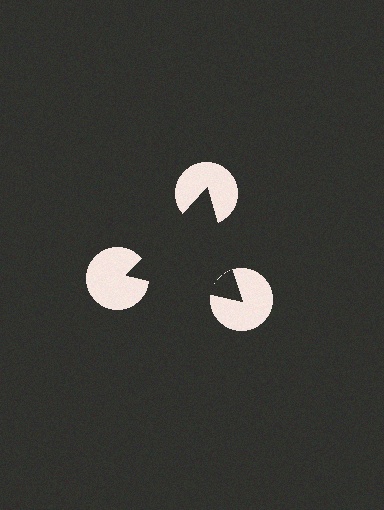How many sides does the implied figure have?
3 sides.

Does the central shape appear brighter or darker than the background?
It typically appears slightly darker than the background, even though no actual brightness change is drawn.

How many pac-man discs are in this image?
There are 3 — one at each vertex of the illusory triangle.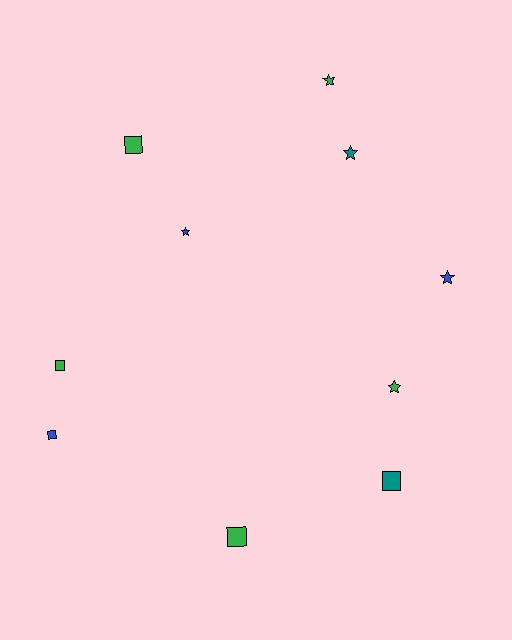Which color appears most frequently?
Green, with 5 objects.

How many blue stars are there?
There are 2 blue stars.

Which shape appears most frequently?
Square, with 5 objects.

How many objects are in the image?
There are 10 objects.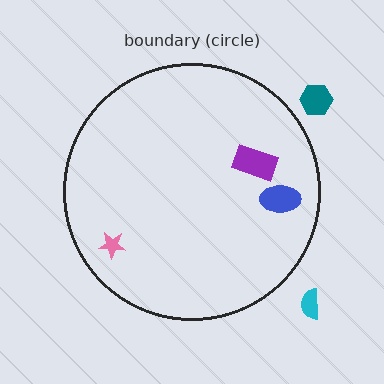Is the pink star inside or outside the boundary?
Inside.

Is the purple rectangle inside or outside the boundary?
Inside.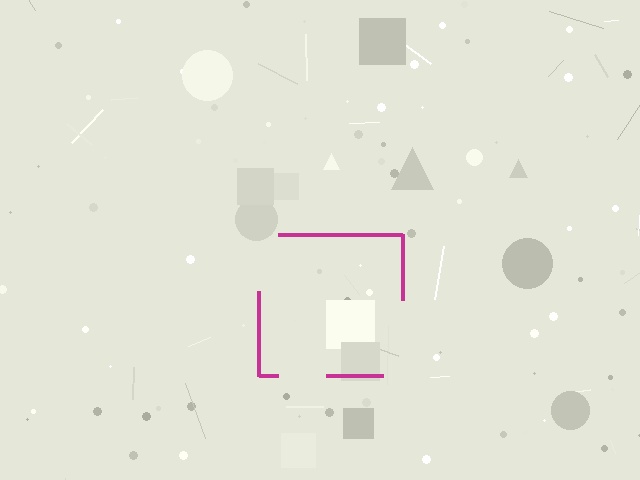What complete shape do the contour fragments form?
The contour fragments form a square.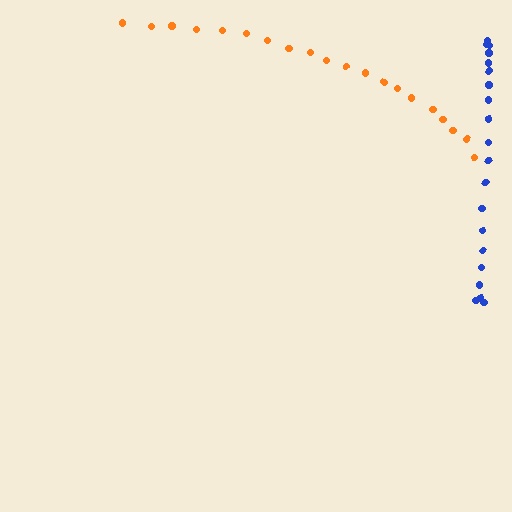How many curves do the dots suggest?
There are 2 distinct paths.